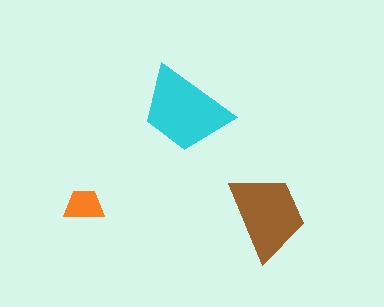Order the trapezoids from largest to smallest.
the cyan one, the brown one, the orange one.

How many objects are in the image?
There are 3 objects in the image.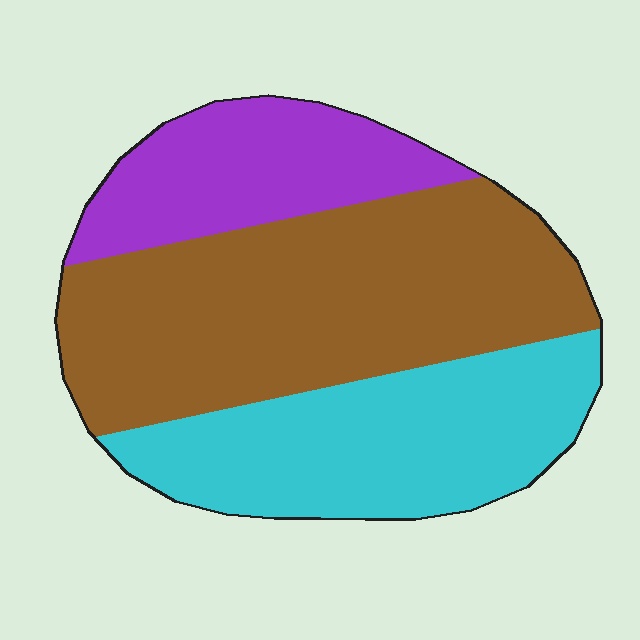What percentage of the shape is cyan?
Cyan covers 32% of the shape.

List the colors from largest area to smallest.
From largest to smallest: brown, cyan, purple.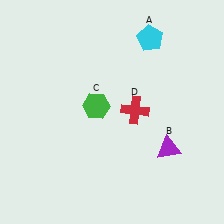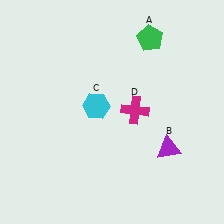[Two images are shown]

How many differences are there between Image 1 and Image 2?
There are 3 differences between the two images.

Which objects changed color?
A changed from cyan to green. C changed from green to cyan. D changed from red to magenta.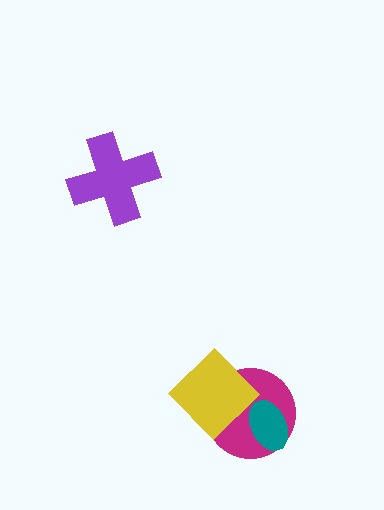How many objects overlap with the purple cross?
0 objects overlap with the purple cross.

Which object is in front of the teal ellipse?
The yellow diamond is in front of the teal ellipse.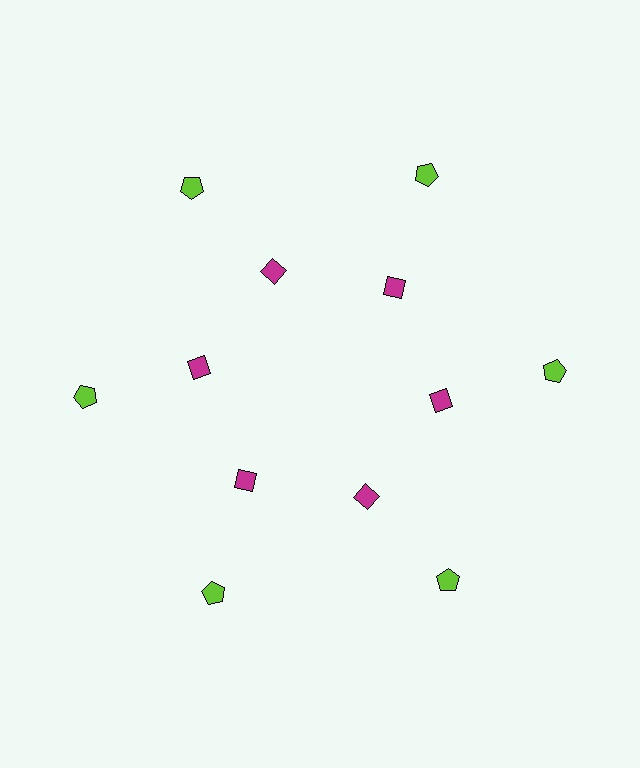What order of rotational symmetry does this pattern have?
This pattern has 6-fold rotational symmetry.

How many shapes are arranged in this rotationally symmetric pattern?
There are 12 shapes, arranged in 6 groups of 2.